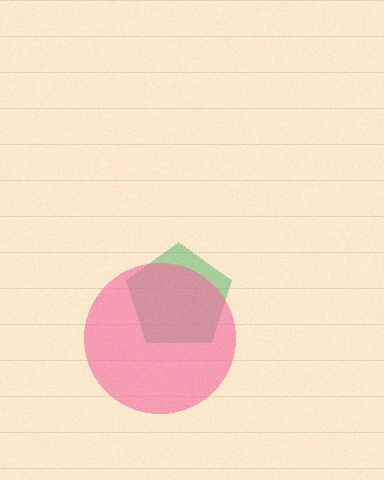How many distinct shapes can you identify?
There are 2 distinct shapes: a green pentagon, a pink circle.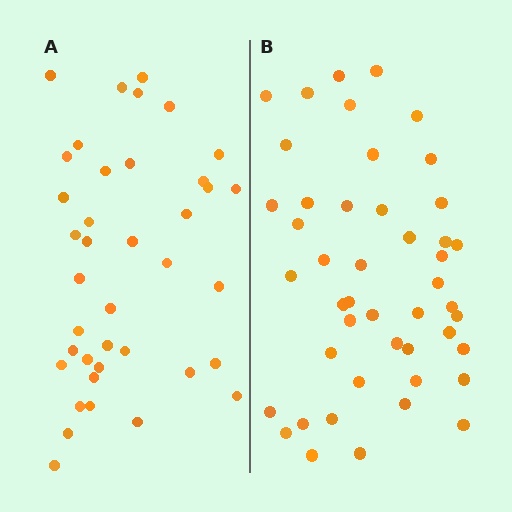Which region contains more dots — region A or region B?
Region B (the right region) has more dots.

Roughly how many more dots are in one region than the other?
Region B has roughly 8 or so more dots than region A.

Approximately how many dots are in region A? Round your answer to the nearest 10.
About 40 dots. (The exact count is 39, which rounds to 40.)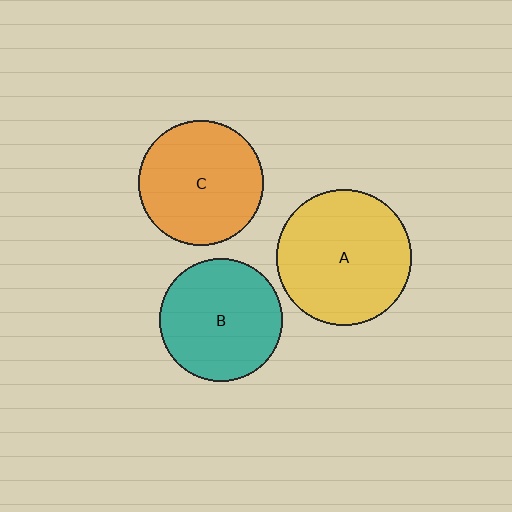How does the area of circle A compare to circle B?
Approximately 1.2 times.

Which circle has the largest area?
Circle A (yellow).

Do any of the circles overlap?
No, none of the circles overlap.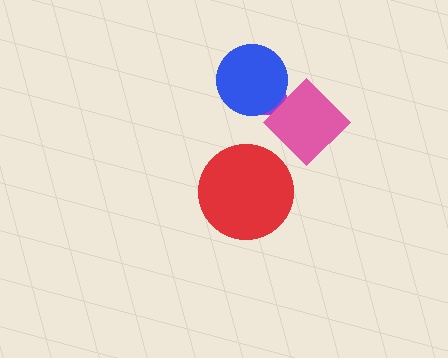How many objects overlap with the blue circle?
2 objects overlap with the blue circle.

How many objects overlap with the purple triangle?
2 objects overlap with the purple triangle.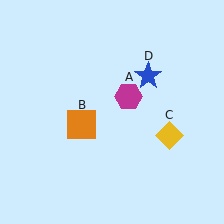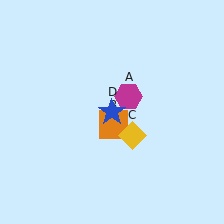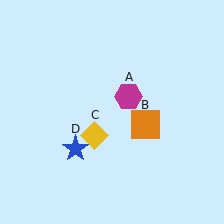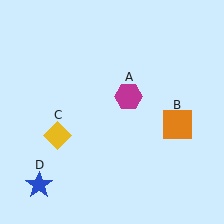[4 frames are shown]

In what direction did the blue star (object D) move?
The blue star (object D) moved down and to the left.